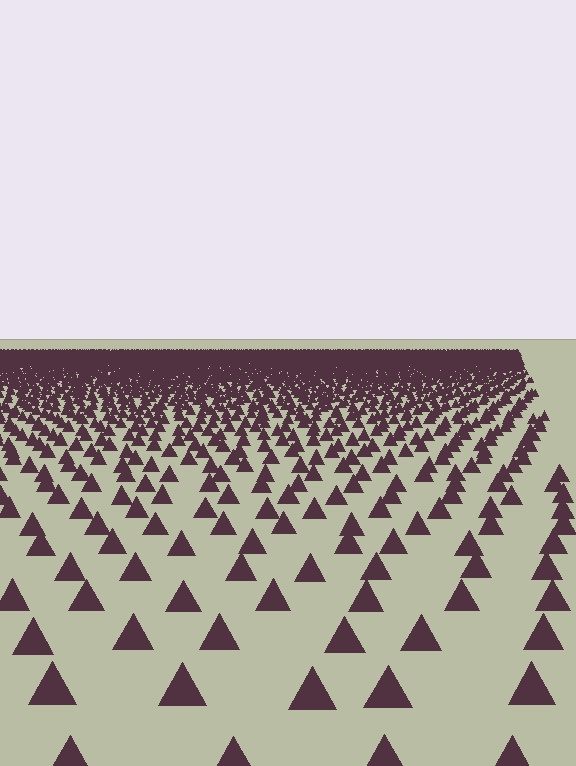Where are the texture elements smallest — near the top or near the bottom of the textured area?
Near the top.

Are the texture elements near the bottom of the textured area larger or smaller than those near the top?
Larger. Near the bottom, elements are closer to the viewer and appear at a bigger on-screen size.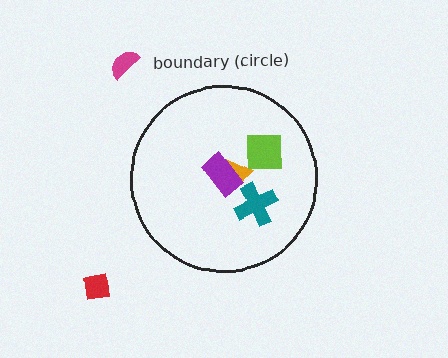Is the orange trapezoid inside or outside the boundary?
Inside.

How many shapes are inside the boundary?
4 inside, 2 outside.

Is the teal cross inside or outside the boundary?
Inside.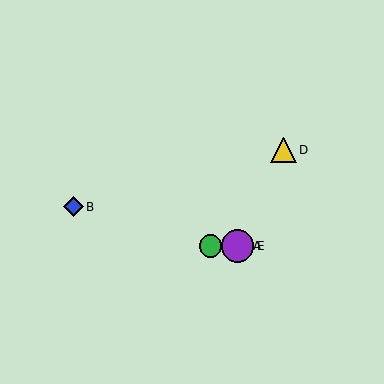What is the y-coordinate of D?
Object D is at y≈150.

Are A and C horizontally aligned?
Yes, both are at y≈246.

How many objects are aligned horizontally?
3 objects (A, C, E) are aligned horizontally.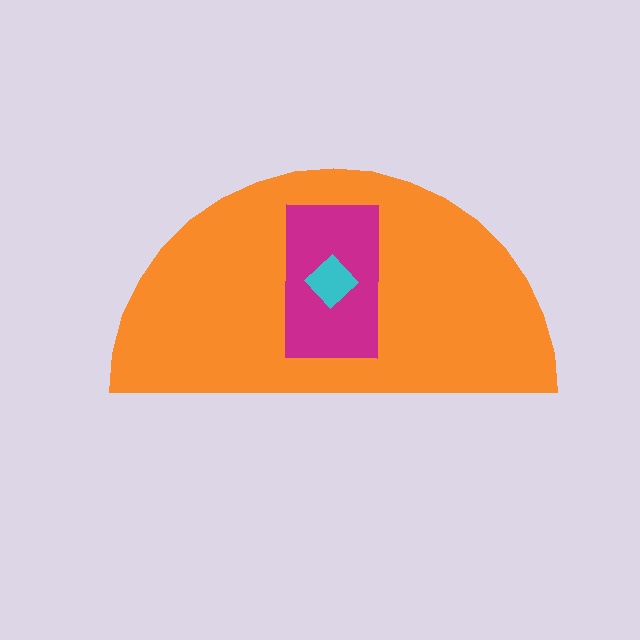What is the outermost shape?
The orange semicircle.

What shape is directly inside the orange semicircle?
The magenta rectangle.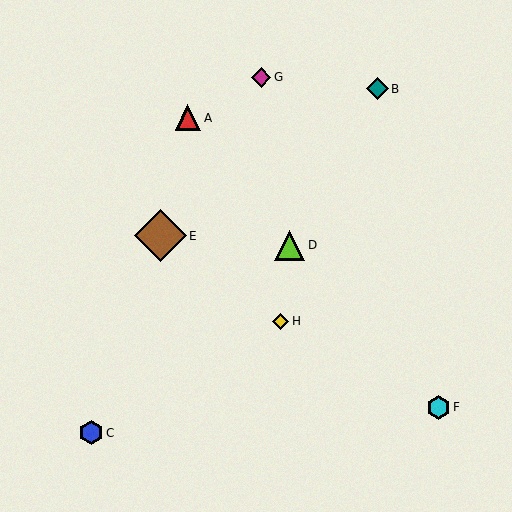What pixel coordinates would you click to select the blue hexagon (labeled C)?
Click at (91, 433) to select the blue hexagon C.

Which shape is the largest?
The brown diamond (labeled E) is the largest.